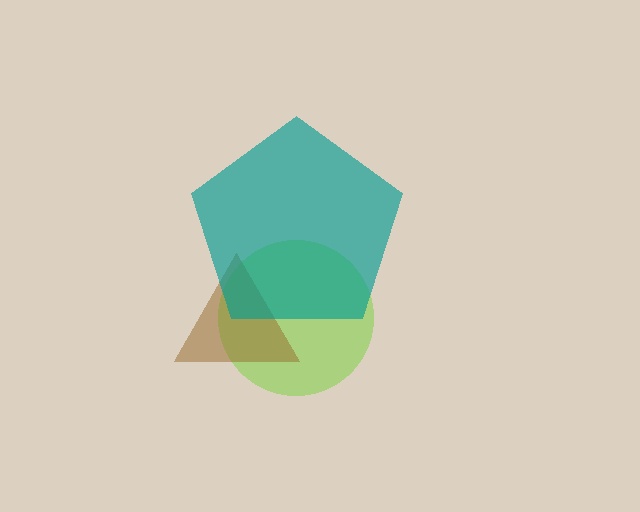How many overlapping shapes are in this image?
There are 3 overlapping shapes in the image.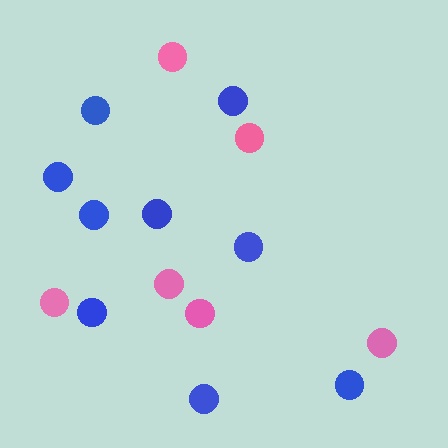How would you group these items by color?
There are 2 groups: one group of blue circles (9) and one group of pink circles (6).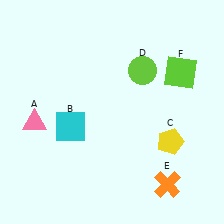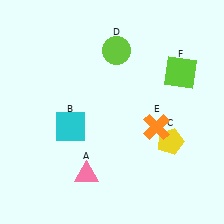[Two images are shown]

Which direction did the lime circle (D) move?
The lime circle (D) moved left.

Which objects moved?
The objects that moved are: the pink triangle (A), the lime circle (D), the orange cross (E).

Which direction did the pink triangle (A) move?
The pink triangle (A) moved down.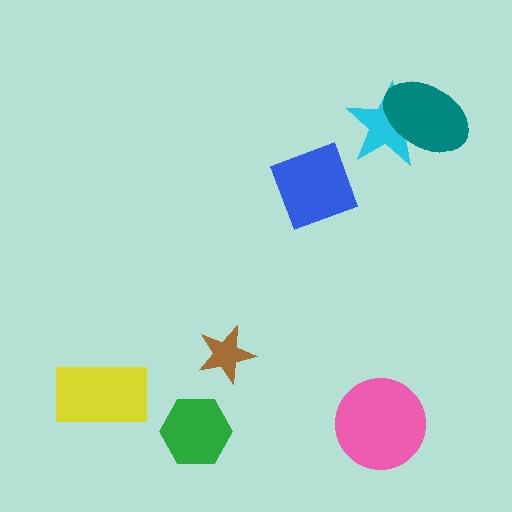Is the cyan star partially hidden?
Yes, it is partially covered by another shape.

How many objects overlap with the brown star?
0 objects overlap with the brown star.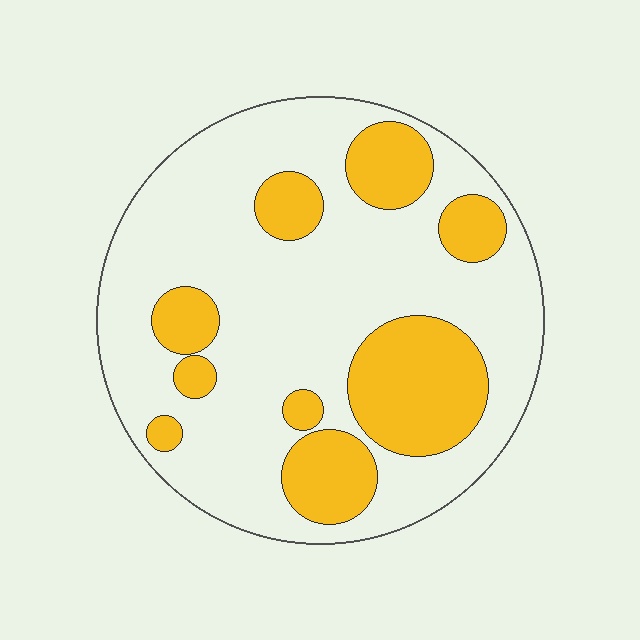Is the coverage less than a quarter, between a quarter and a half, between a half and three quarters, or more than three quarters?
Between a quarter and a half.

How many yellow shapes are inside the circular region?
9.